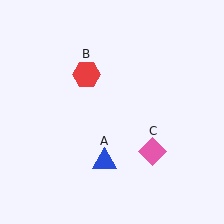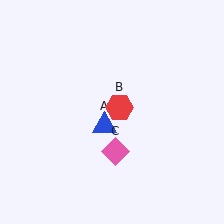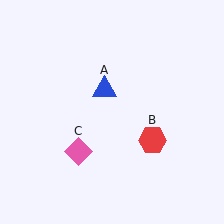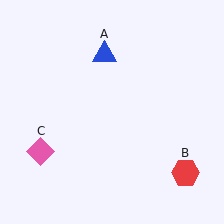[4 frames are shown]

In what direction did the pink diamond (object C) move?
The pink diamond (object C) moved left.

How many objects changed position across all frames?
3 objects changed position: blue triangle (object A), red hexagon (object B), pink diamond (object C).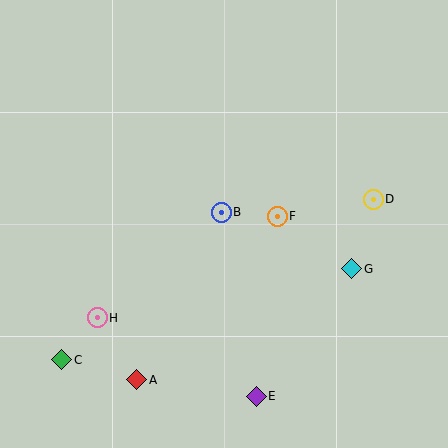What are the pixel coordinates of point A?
Point A is at (137, 380).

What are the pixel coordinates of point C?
Point C is at (62, 360).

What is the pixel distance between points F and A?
The distance between F and A is 215 pixels.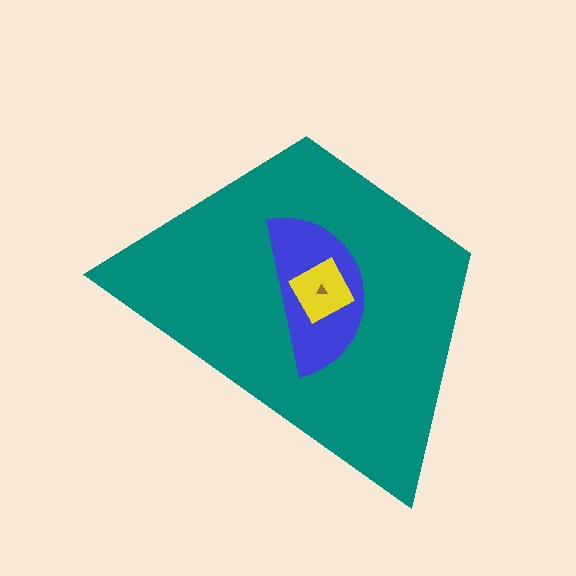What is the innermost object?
The brown triangle.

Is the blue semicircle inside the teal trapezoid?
Yes.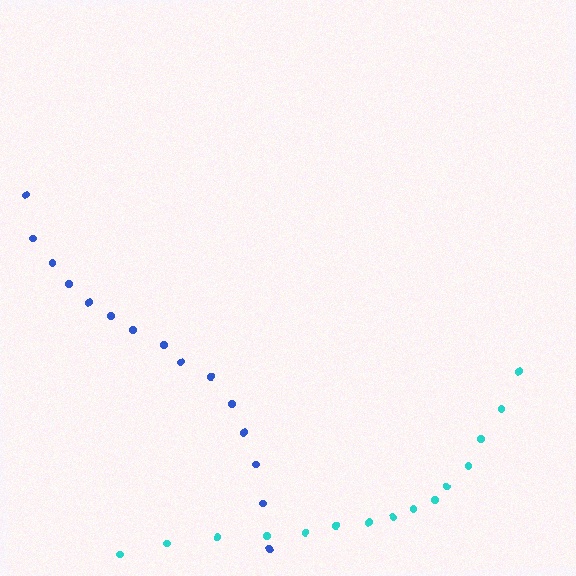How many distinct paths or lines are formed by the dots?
There are 2 distinct paths.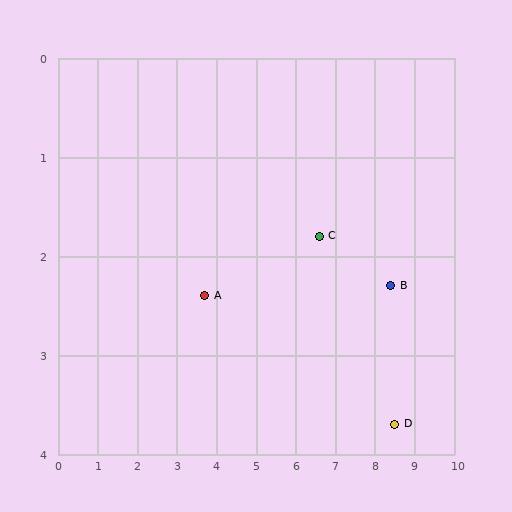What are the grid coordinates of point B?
Point B is at approximately (8.4, 2.3).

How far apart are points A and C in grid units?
Points A and C are about 3.0 grid units apart.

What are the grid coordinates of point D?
Point D is at approximately (8.5, 3.7).